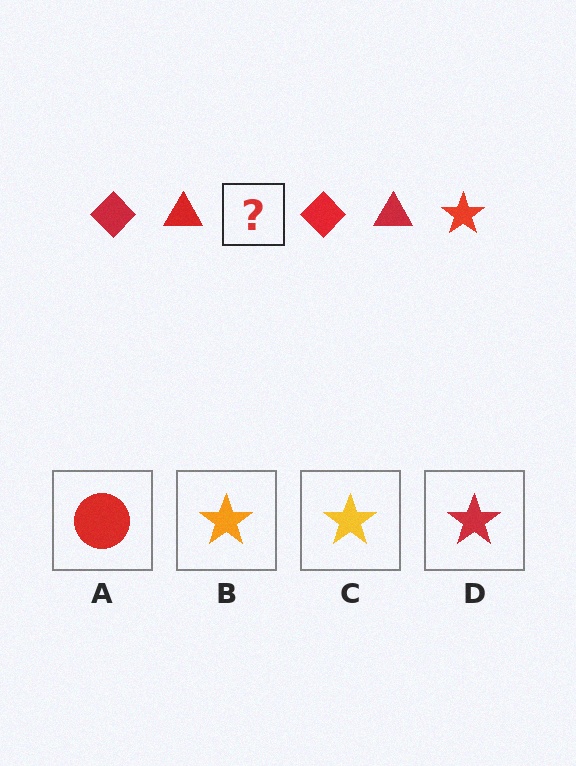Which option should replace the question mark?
Option D.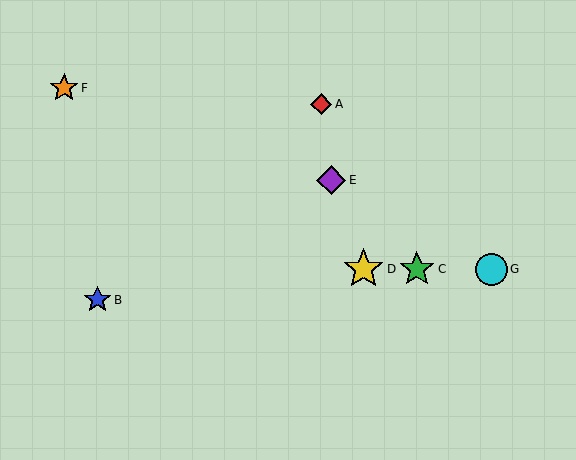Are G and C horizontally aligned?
Yes, both are at y≈269.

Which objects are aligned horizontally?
Objects C, D, G are aligned horizontally.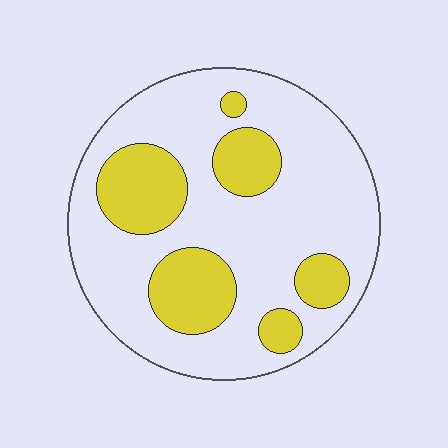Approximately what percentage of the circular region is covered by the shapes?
Approximately 25%.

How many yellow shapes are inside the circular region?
6.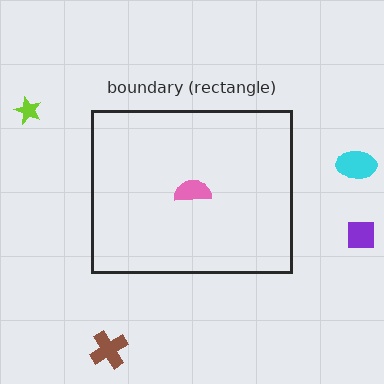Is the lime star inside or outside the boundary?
Outside.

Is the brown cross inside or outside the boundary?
Outside.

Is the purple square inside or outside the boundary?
Outside.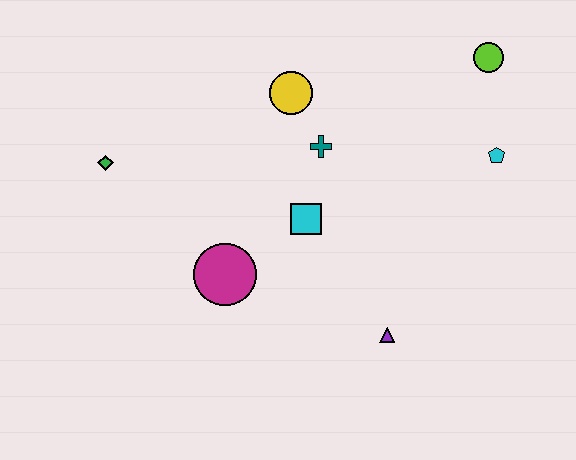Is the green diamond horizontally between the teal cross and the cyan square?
No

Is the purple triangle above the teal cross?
No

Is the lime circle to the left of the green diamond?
No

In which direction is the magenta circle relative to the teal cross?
The magenta circle is below the teal cross.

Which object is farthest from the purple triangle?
The green diamond is farthest from the purple triangle.